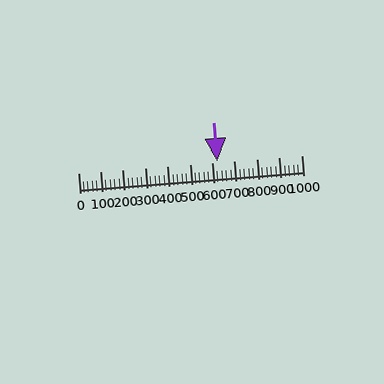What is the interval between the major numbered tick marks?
The major tick marks are spaced 100 units apart.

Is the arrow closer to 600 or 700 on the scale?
The arrow is closer to 600.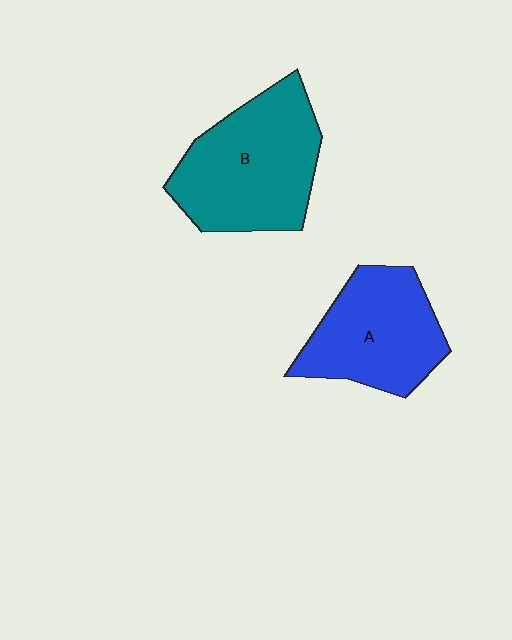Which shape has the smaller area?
Shape A (blue).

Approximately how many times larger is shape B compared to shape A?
Approximately 1.2 times.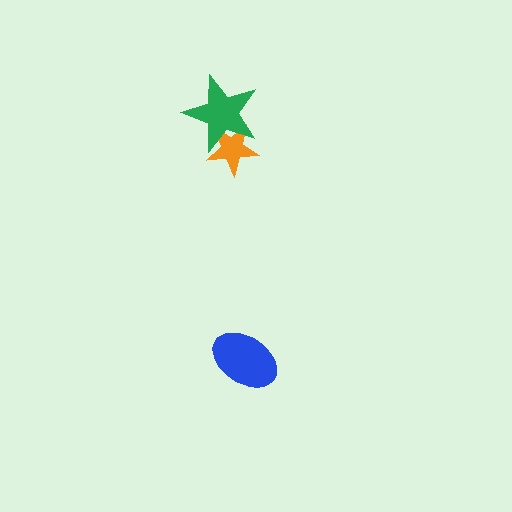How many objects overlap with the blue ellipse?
0 objects overlap with the blue ellipse.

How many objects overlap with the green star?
1 object overlaps with the green star.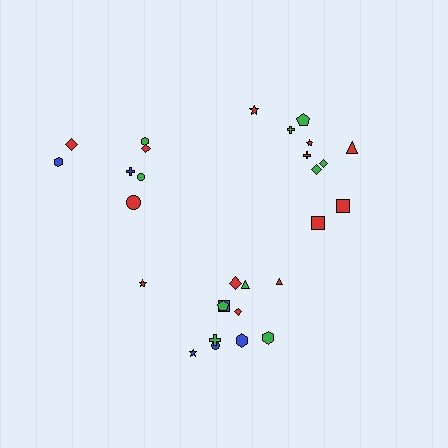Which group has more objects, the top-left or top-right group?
The top-right group.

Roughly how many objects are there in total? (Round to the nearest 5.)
Roughly 30 objects in total.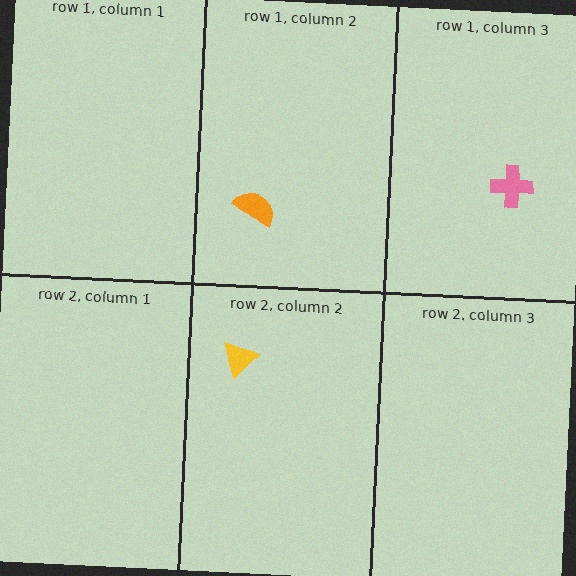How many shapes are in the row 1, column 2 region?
1.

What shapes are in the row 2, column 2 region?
The yellow triangle.